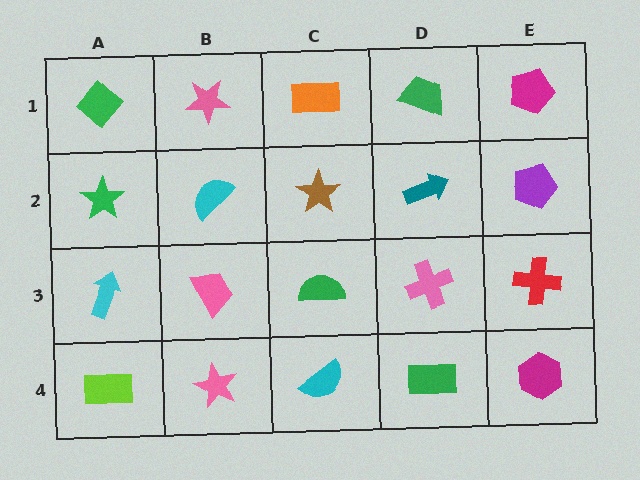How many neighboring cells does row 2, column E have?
3.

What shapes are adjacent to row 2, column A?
A green diamond (row 1, column A), a cyan arrow (row 3, column A), a cyan semicircle (row 2, column B).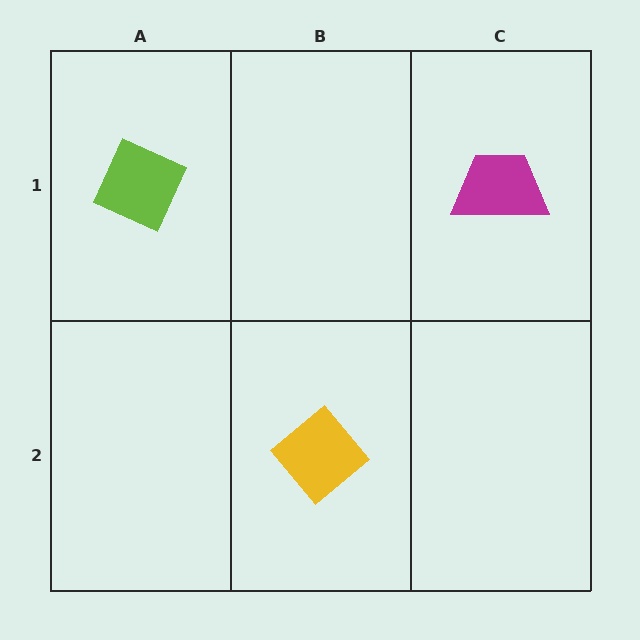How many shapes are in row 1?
2 shapes.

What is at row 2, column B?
A yellow diamond.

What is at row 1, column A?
A lime diamond.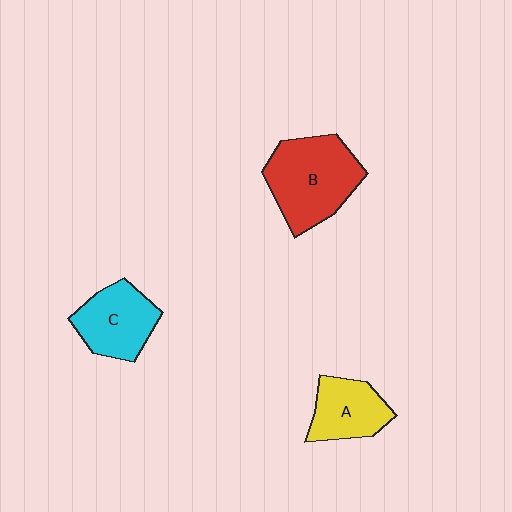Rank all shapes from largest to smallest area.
From largest to smallest: B (red), C (cyan), A (yellow).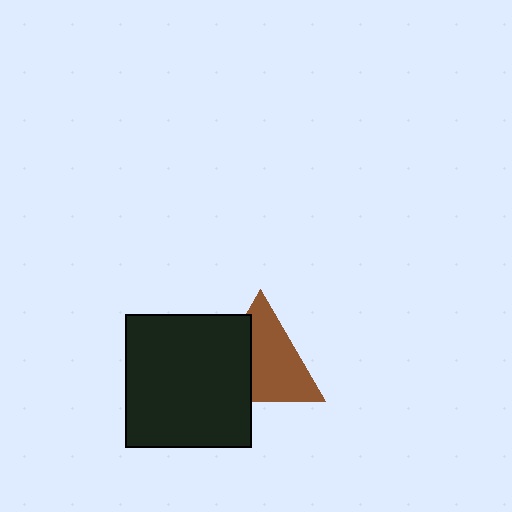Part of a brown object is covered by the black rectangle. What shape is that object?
It is a triangle.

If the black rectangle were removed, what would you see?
You would see the complete brown triangle.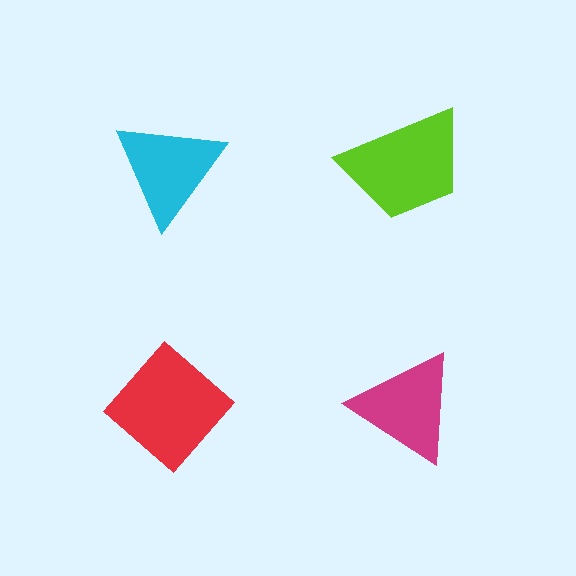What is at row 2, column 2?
A magenta triangle.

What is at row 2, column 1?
A red diamond.